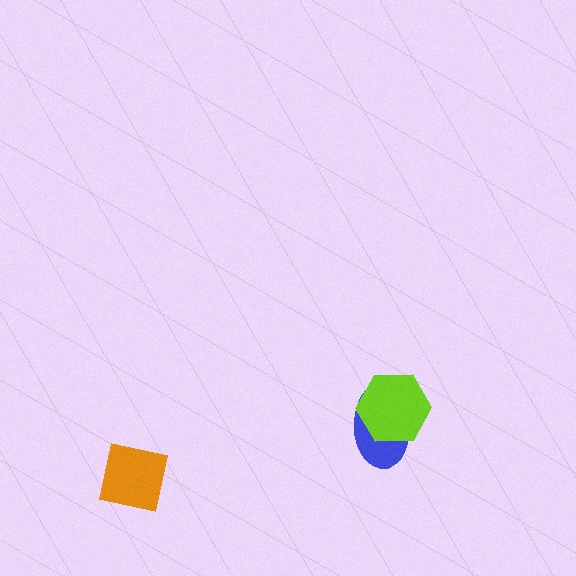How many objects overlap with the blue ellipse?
1 object overlaps with the blue ellipse.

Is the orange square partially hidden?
No, no other shape covers it.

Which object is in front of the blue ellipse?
The lime hexagon is in front of the blue ellipse.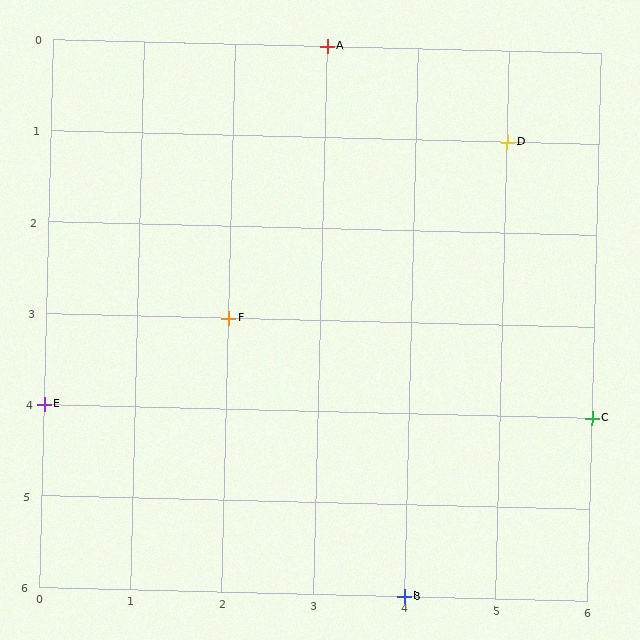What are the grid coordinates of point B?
Point B is at grid coordinates (4, 6).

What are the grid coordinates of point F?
Point F is at grid coordinates (2, 3).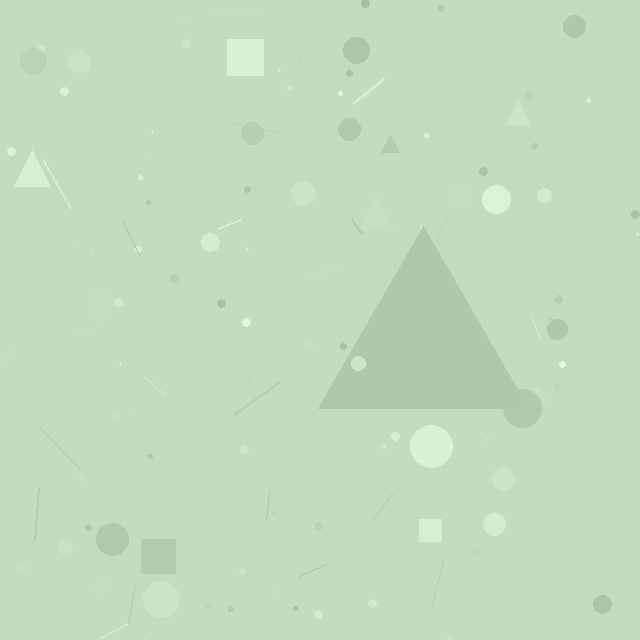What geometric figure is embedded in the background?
A triangle is embedded in the background.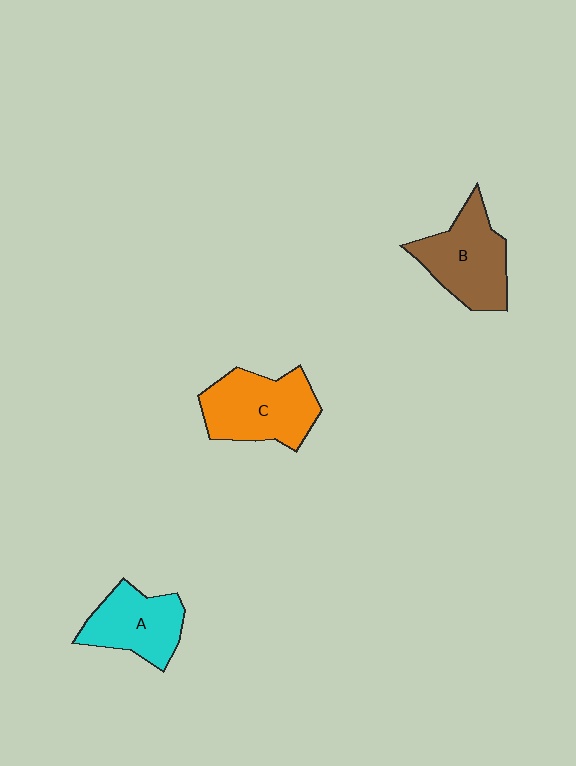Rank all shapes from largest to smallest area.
From largest to smallest: C (orange), B (brown), A (cyan).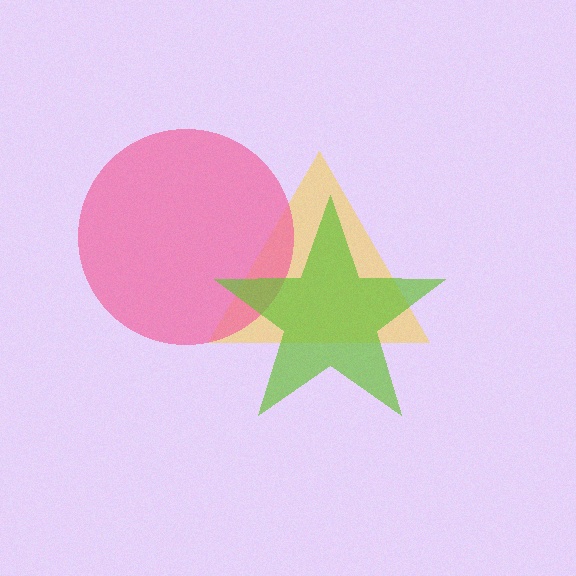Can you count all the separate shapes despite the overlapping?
Yes, there are 3 separate shapes.